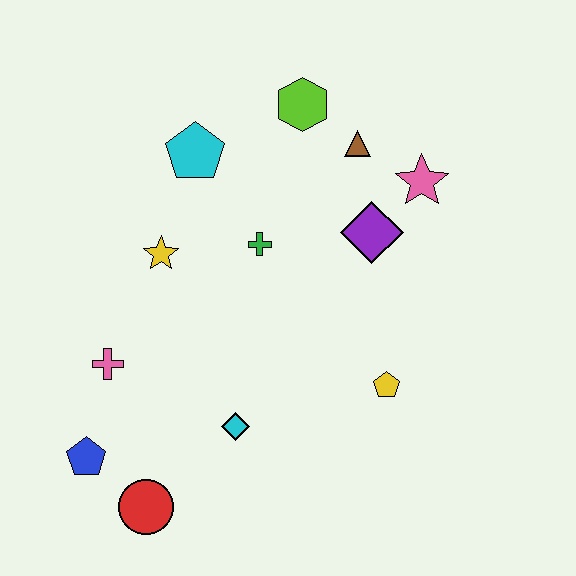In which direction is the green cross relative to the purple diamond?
The green cross is to the left of the purple diamond.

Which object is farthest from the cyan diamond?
The lime hexagon is farthest from the cyan diamond.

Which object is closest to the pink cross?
The blue pentagon is closest to the pink cross.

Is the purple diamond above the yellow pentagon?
Yes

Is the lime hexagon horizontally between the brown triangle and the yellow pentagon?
No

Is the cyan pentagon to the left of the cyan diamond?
Yes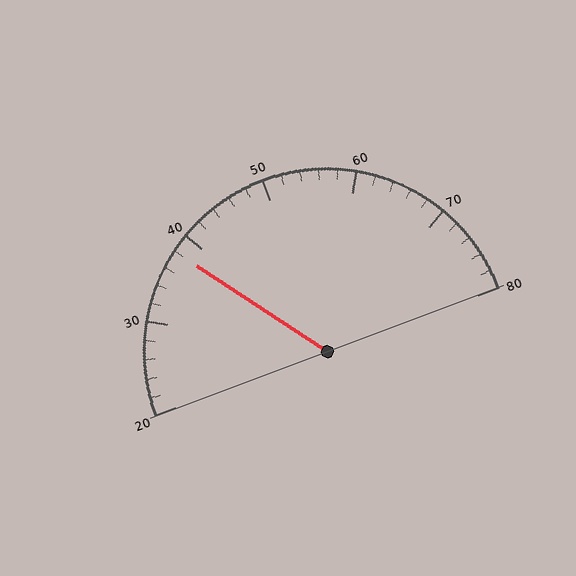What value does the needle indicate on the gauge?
The needle indicates approximately 38.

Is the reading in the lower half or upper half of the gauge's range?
The reading is in the lower half of the range (20 to 80).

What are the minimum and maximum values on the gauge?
The gauge ranges from 20 to 80.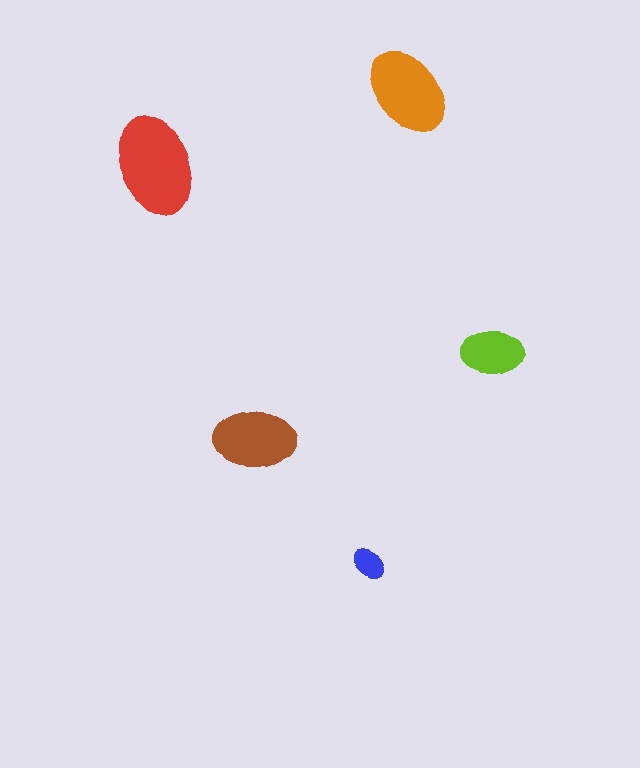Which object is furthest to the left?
The red ellipse is leftmost.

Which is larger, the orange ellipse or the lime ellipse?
The orange one.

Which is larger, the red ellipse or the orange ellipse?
The red one.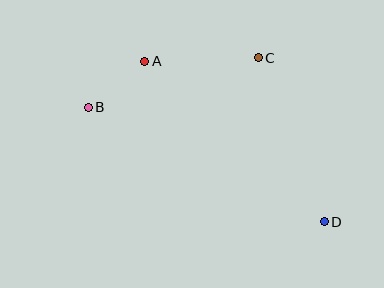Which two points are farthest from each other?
Points B and D are farthest from each other.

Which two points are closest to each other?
Points A and B are closest to each other.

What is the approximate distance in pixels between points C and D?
The distance between C and D is approximately 177 pixels.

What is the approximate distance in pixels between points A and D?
The distance between A and D is approximately 241 pixels.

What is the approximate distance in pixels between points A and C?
The distance between A and C is approximately 114 pixels.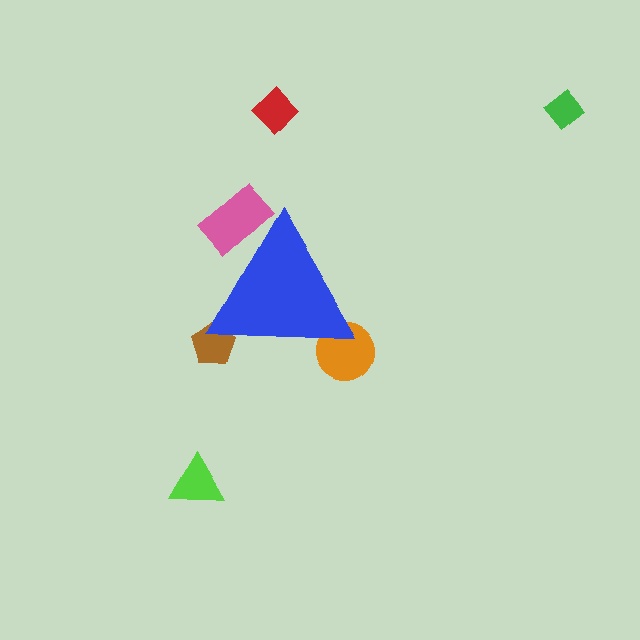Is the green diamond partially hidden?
No, the green diamond is fully visible.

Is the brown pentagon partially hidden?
Yes, the brown pentagon is partially hidden behind the blue triangle.